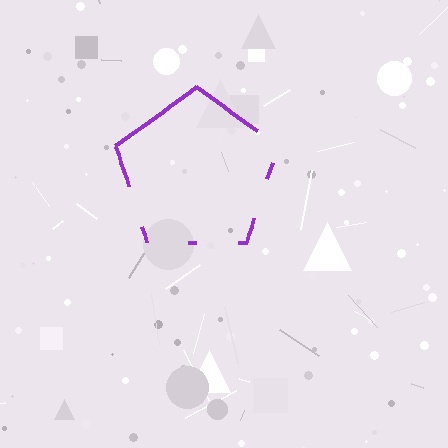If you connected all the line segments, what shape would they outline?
They would outline a pentagon.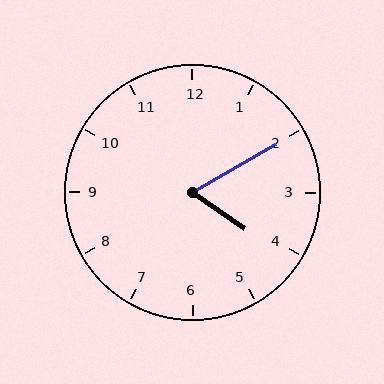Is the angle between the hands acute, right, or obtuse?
It is acute.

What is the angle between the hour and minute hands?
Approximately 65 degrees.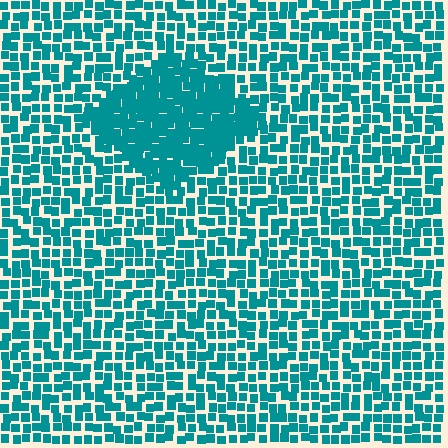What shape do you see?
I see a diamond.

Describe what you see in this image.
The image contains small teal elements arranged at two different densities. A diamond-shaped region is visible where the elements are more densely packed than the surrounding area.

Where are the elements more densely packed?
The elements are more densely packed inside the diamond boundary.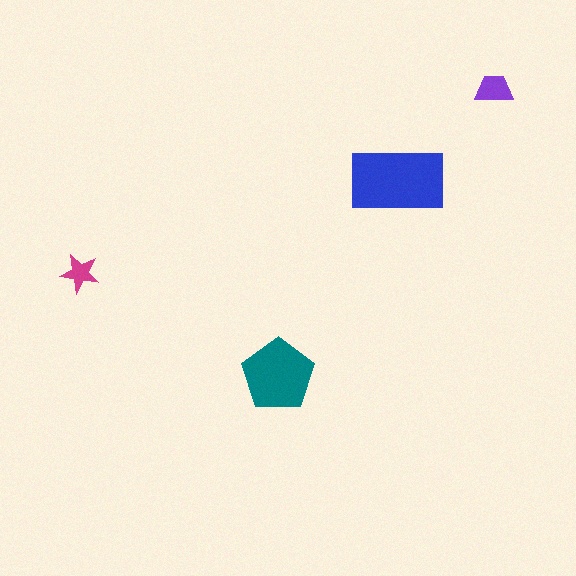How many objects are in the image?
There are 4 objects in the image.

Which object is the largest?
The blue rectangle.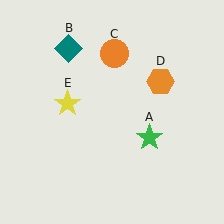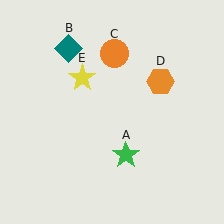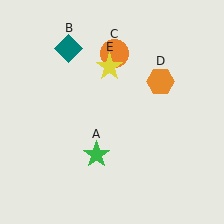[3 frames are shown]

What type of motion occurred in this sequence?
The green star (object A), yellow star (object E) rotated clockwise around the center of the scene.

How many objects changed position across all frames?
2 objects changed position: green star (object A), yellow star (object E).